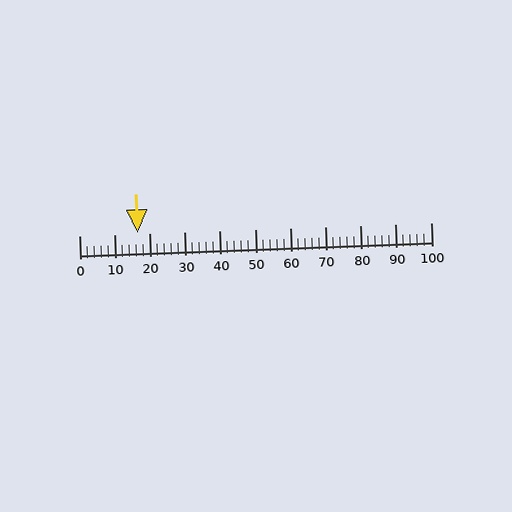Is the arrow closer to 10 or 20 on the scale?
The arrow is closer to 20.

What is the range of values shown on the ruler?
The ruler shows values from 0 to 100.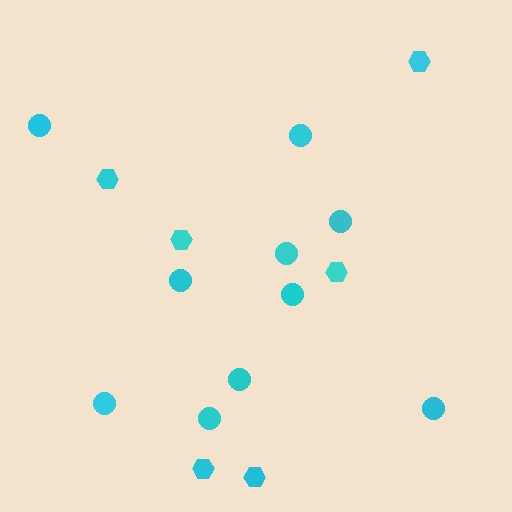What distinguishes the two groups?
There are 2 groups: one group of circles (10) and one group of hexagons (6).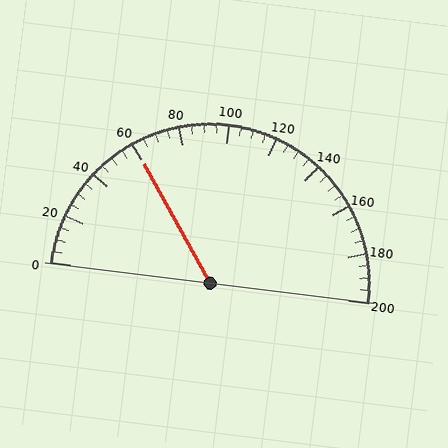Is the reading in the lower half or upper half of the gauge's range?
The reading is in the lower half of the range (0 to 200).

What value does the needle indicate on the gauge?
The needle indicates approximately 60.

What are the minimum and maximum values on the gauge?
The gauge ranges from 0 to 200.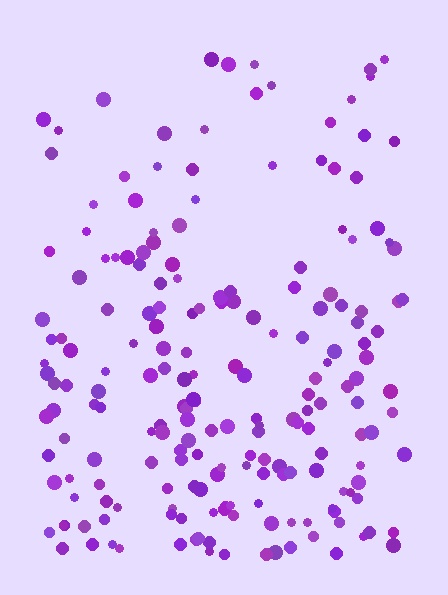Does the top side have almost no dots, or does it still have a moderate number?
Still a moderate number, just noticeably fewer than the bottom.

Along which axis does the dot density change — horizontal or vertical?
Vertical.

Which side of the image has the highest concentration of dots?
The bottom.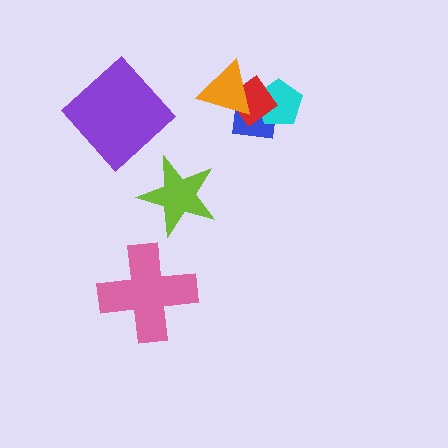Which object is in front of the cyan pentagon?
The red diamond is in front of the cyan pentagon.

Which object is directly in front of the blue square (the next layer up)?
The cyan pentagon is directly in front of the blue square.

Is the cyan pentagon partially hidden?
Yes, it is partially covered by another shape.